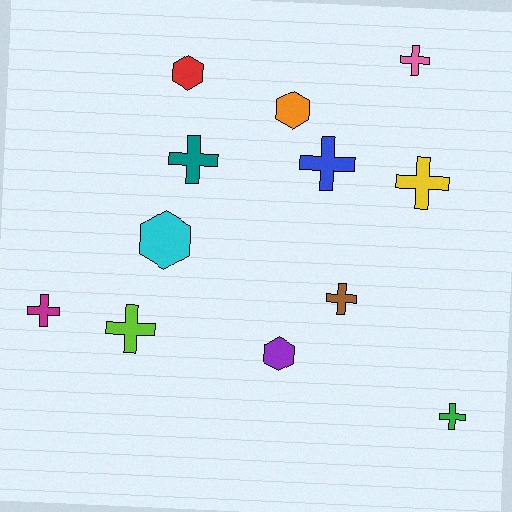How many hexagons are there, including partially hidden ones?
There are 4 hexagons.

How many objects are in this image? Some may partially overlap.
There are 12 objects.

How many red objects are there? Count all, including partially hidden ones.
There is 1 red object.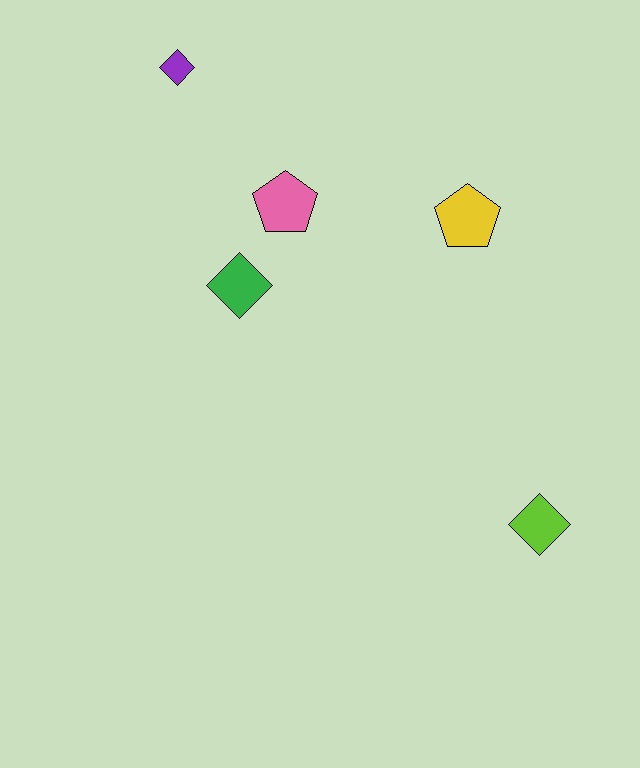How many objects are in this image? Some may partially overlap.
There are 5 objects.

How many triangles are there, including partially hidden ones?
There are no triangles.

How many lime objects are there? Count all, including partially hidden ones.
There is 1 lime object.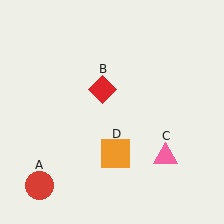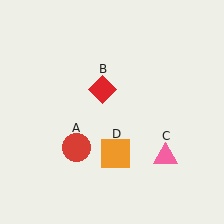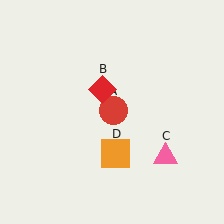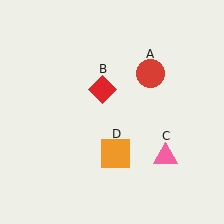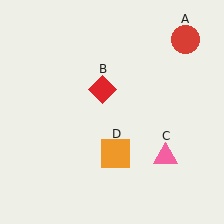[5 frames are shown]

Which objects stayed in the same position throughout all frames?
Red diamond (object B) and pink triangle (object C) and orange square (object D) remained stationary.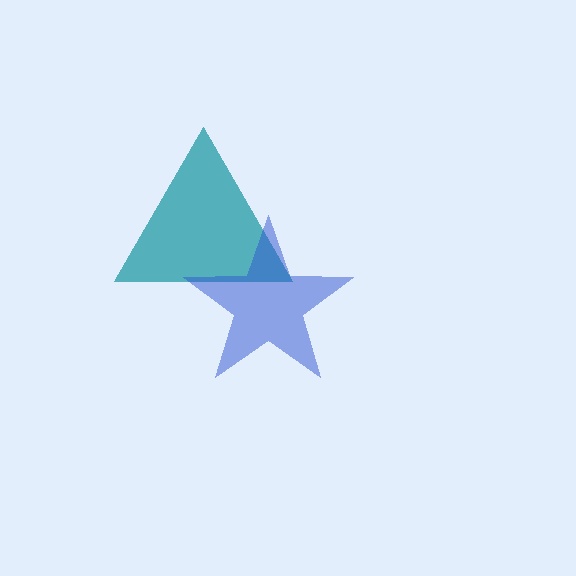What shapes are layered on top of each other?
The layered shapes are: a teal triangle, a blue star.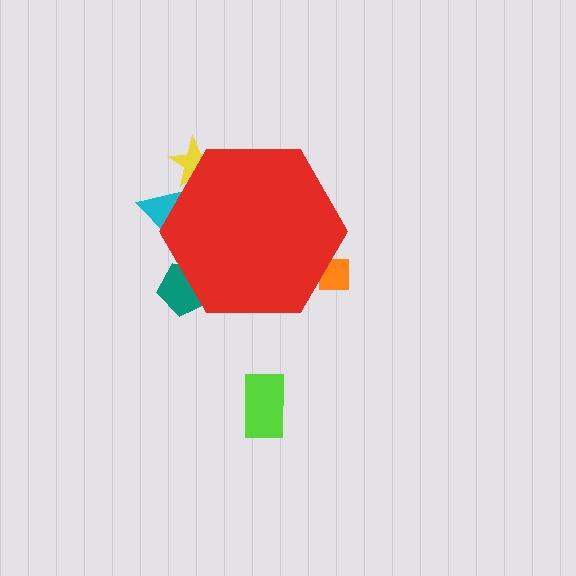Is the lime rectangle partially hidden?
No, the lime rectangle is fully visible.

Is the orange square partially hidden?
Yes, the orange square is partially hidden behind the red hexagon.